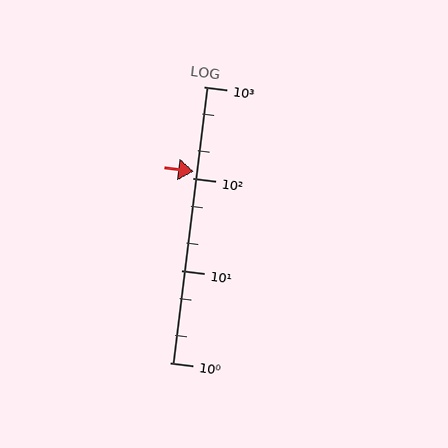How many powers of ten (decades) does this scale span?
The scale spans 3 decades, from 1 to 1000.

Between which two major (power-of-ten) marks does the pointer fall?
The pointer is between 100 and 1000.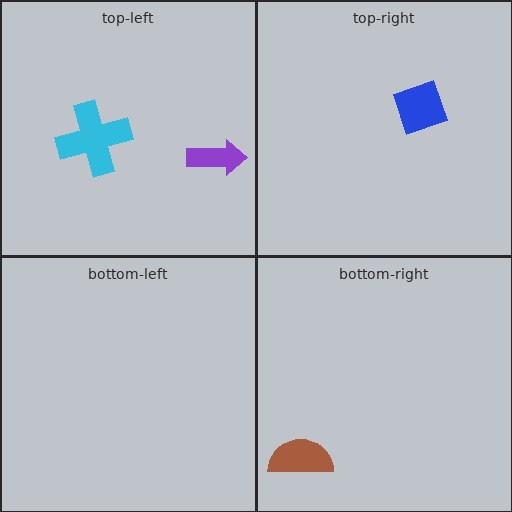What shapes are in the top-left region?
The purple arrow, the cyan cross.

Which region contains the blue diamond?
The top-right region.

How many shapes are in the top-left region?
2.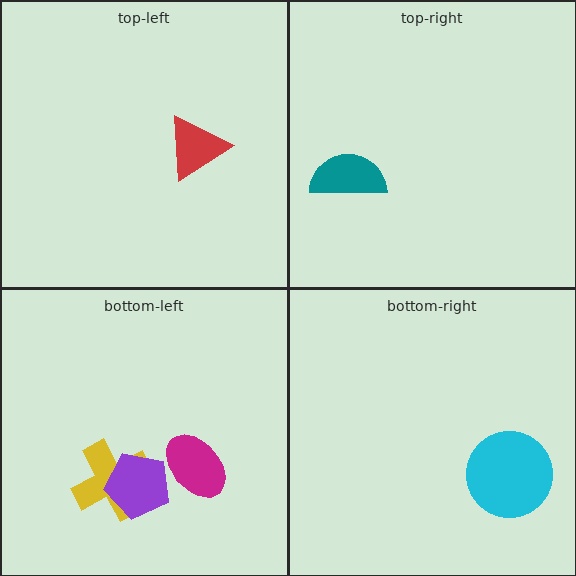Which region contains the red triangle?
The top-left region.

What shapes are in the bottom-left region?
The yellow cross, the purple pentagon, the magenta ellipse.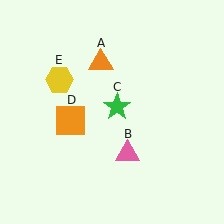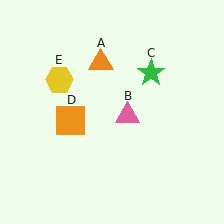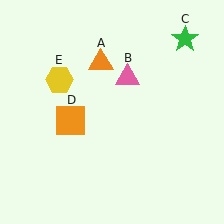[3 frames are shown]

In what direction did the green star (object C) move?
The green star (object C) moved up and to the right.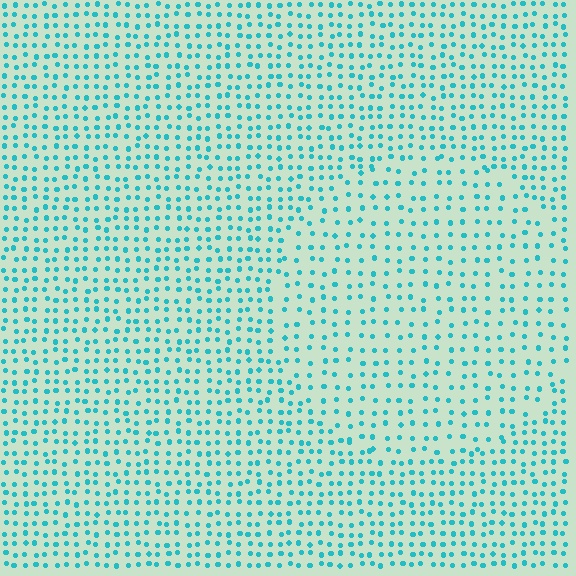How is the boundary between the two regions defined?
The boundary is defined by a change in element density (approximately 1.6x ratio). All elements are the same color, size, and shape.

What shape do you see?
I see a circle.